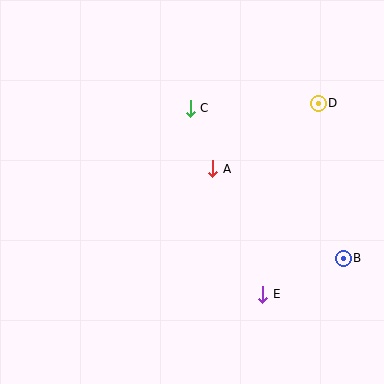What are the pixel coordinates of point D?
Point D is at (318, 103).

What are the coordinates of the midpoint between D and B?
The midpoint between D and B is at (331, 181).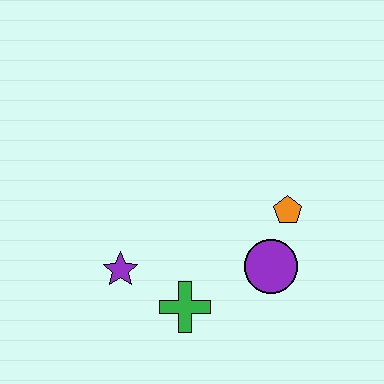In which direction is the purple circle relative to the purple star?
The purple circle is to the right of the purple star.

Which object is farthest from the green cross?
The orange pentagon is farthest from the green cross.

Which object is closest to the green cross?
The purple star is closest to the green cross.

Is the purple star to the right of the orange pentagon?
No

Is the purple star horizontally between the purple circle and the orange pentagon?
No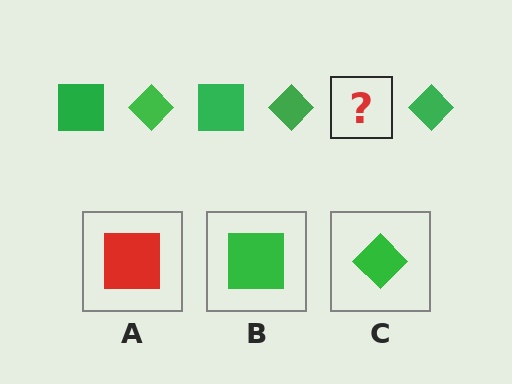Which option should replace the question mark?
Option B.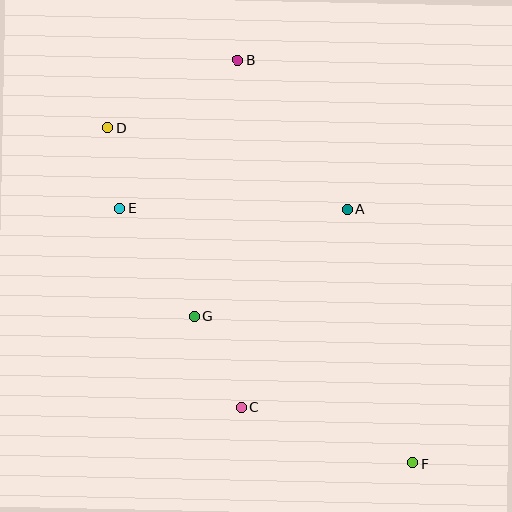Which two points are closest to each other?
Points D and E are closest to each other.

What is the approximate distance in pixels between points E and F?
The distance between E and F is approximately 388 pixels.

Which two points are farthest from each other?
Points D and F are farthest from each other.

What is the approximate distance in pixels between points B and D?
The distance between B and D is approximately 147 pixels.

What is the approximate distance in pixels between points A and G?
The distance between A and G is approximately 187 pixels.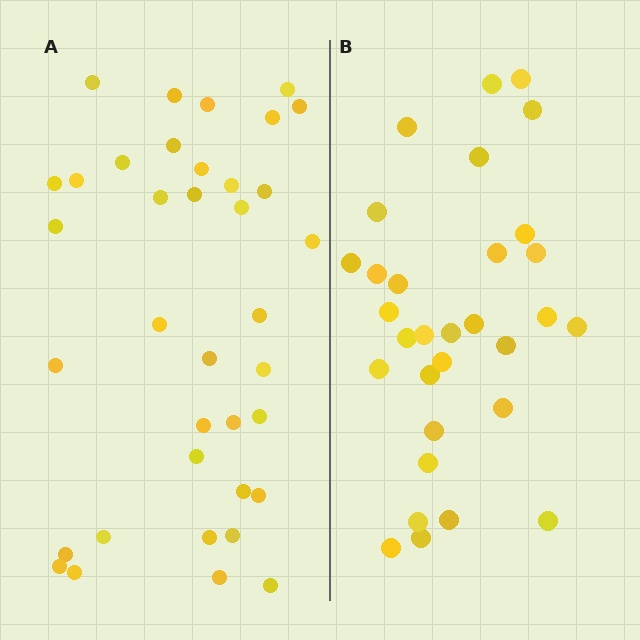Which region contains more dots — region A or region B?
Region A (the left region) has more dots.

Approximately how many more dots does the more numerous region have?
Region A has about 6 more dots than region B.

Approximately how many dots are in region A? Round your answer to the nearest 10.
About 40 dots. (The exact count is 37, which rounds to 40.)